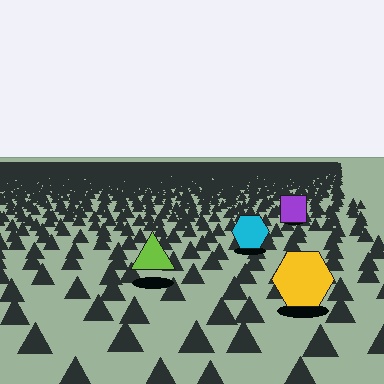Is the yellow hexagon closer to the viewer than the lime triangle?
Yes. The yellow hexagon is closer — you can tell from the texture gradient: the ground texture is coarser near it.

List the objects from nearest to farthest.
From nearest to farthest: the yellow hexagon, the lime triangle, the cyan hexagon, the purple square.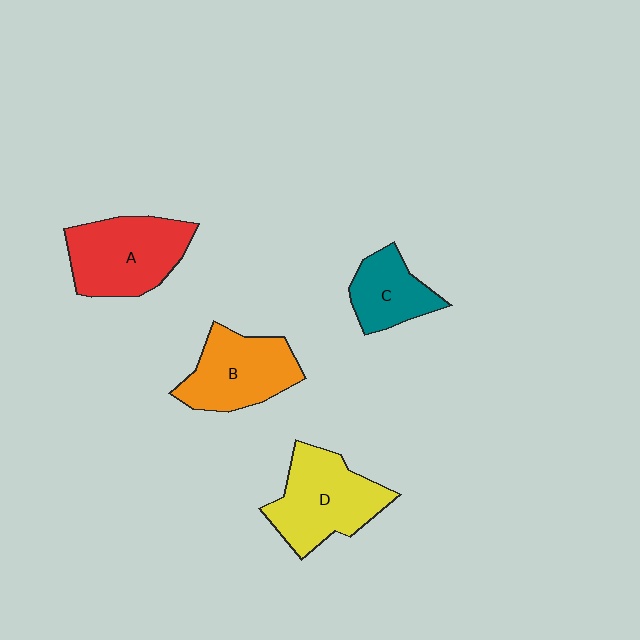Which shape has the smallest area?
Shape C (teal).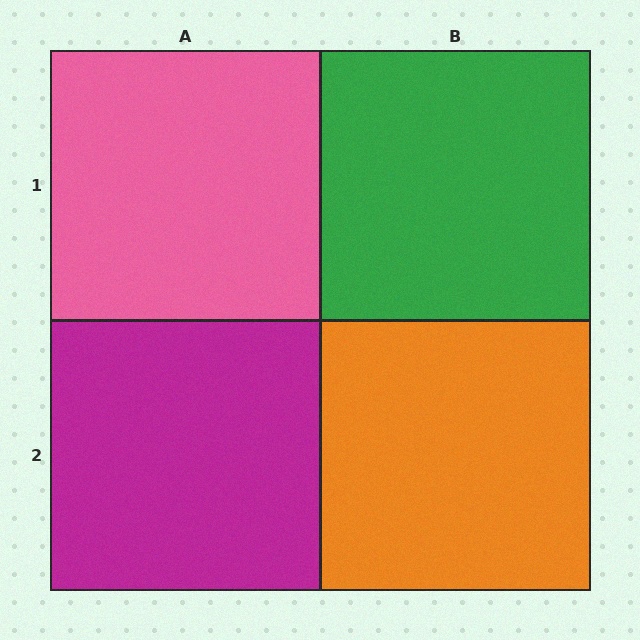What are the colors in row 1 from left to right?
Pink, green.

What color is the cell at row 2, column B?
Orange.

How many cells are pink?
1 cell is pink.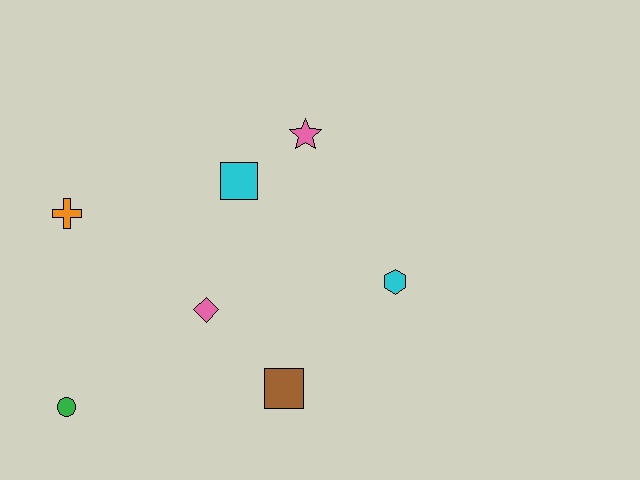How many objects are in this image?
There are 7 objects.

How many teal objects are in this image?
There are no teal objects.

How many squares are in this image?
There are 2 squares.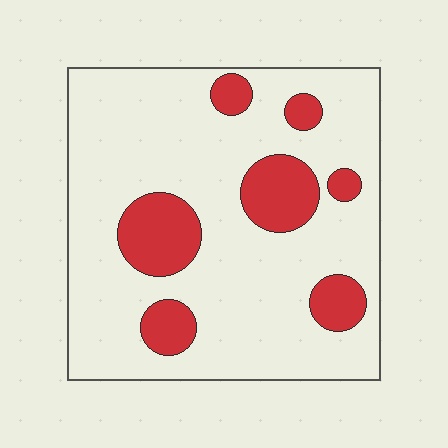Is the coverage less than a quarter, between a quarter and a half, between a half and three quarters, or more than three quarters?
Less than a quarter.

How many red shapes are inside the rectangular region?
7.